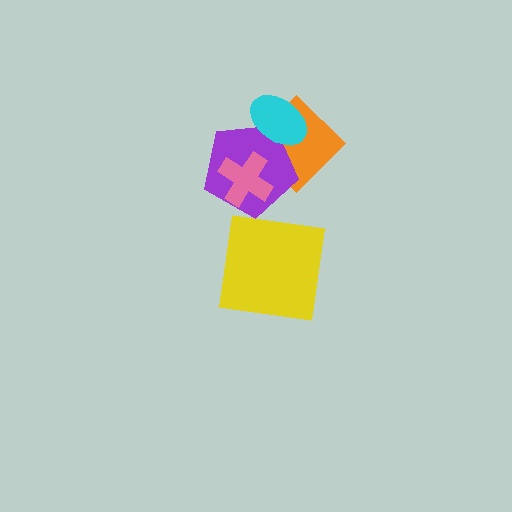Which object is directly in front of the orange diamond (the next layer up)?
The purple pentagon is directly in front of the orange diamond.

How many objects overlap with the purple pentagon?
3 objects overlap with the purple pentagon.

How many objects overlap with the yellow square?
0 objects overlap with the yellow square.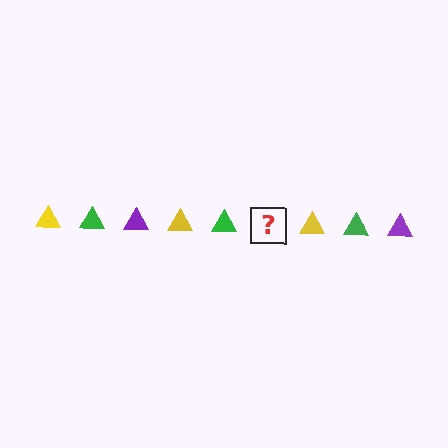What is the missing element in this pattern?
The missing element is a purple triangle.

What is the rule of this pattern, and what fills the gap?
The rule is that the pattern cycles through yellow, green, purple triangles. The gap should be filled with a purple triangle.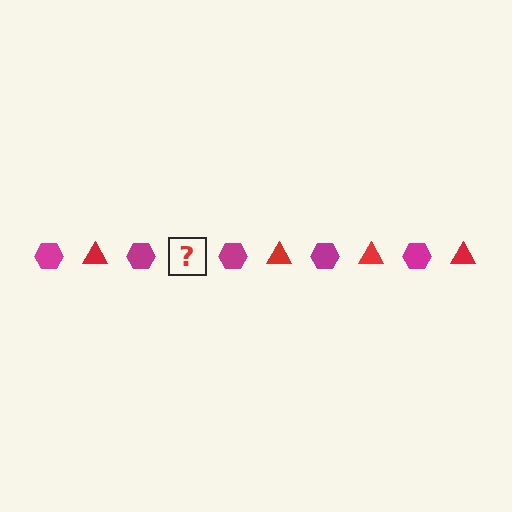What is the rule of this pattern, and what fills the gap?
The rule is that the pattern alternates between magenta hexagon and red triangle. The gap should be filled with a red triangle.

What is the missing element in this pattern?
The missing element is a red triangle.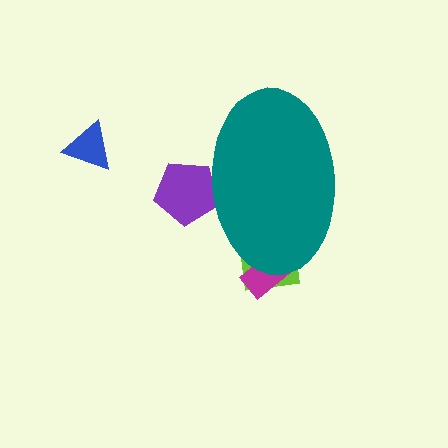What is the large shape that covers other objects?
A teal ellipse.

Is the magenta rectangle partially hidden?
Yes, the magenta rectangle is partially hidden behind the teal ellipse.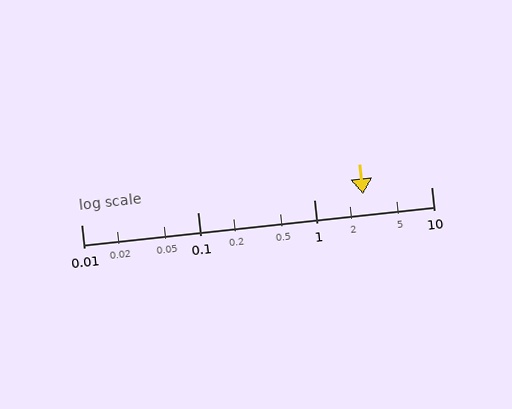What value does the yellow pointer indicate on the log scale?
The pointer indicates approximately 2.6.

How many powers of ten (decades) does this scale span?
The scale spans 3 decades, from 0.01 to 10.